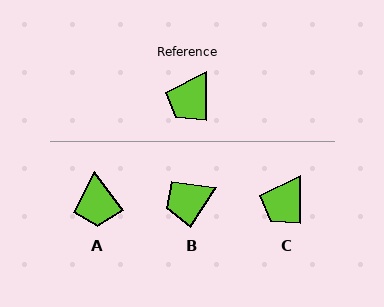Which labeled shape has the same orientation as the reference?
C.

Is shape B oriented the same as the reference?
No, it is off by about 33 degrees.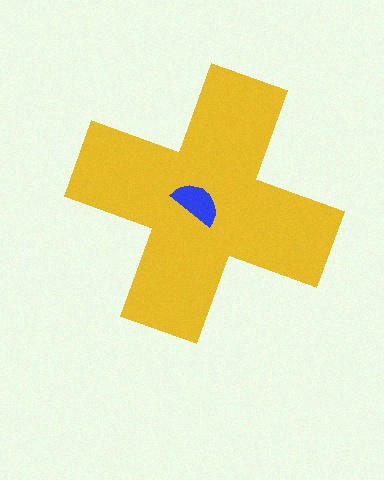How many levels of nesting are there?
2.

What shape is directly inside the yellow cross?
The blue semicircle.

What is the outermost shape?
The yellow cross.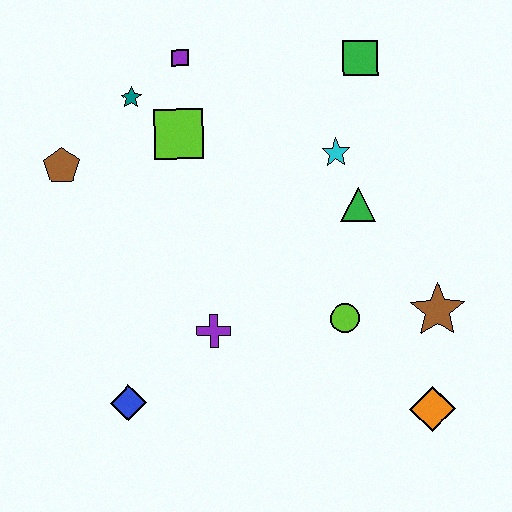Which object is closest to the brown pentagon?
The teal star is closest to the brown pentagon.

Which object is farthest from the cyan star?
The blue diamond is farthest from the cyan star.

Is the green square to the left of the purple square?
No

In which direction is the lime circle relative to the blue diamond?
The lime circle is to the right of the blue diamond.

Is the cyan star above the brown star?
Yes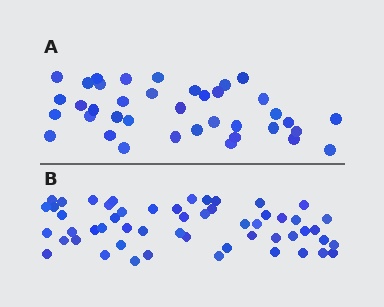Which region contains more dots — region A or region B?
Region B (the bottom region) has more dots.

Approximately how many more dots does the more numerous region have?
Region B has approximately 15 more dots than region A.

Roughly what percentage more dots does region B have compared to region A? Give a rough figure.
About 40% more.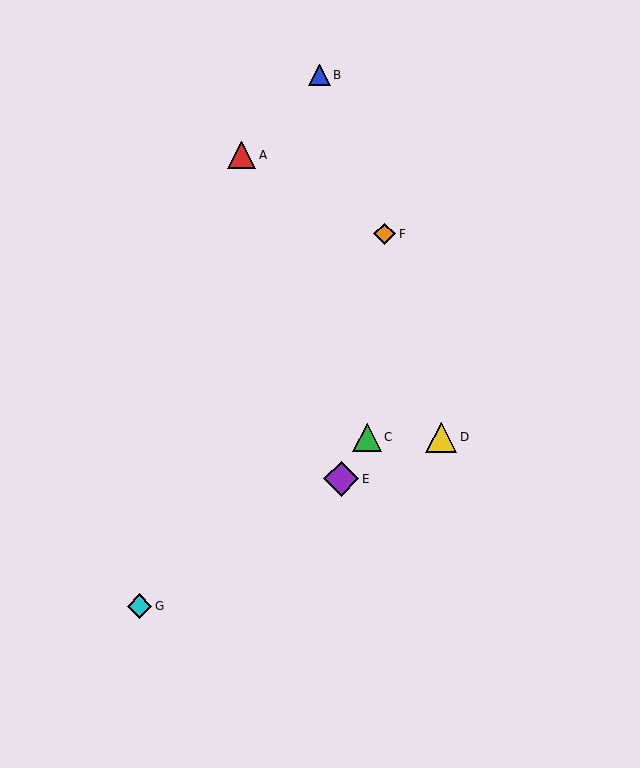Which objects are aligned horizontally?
Objects C, D are aligned horizontally.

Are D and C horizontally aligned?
Yes, both are at y≈438.